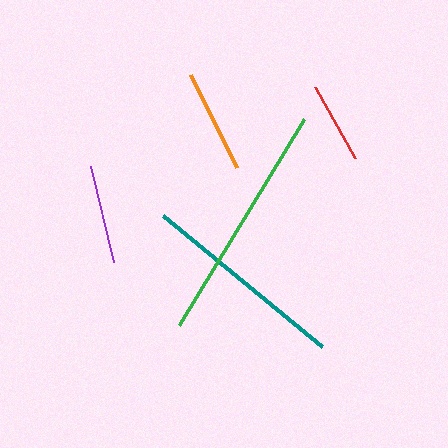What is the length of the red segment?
The red segment is approximately 81 pixels long.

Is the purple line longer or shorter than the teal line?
The teal line is longer than the purple line.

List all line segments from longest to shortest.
From longest to shortest: green, teal, orange, purple, red.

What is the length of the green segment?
The green segment is approximately 241 pixels long.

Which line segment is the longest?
The green line is the longest at approximately 241 pixels.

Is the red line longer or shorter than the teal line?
The teal line is longer than the red line.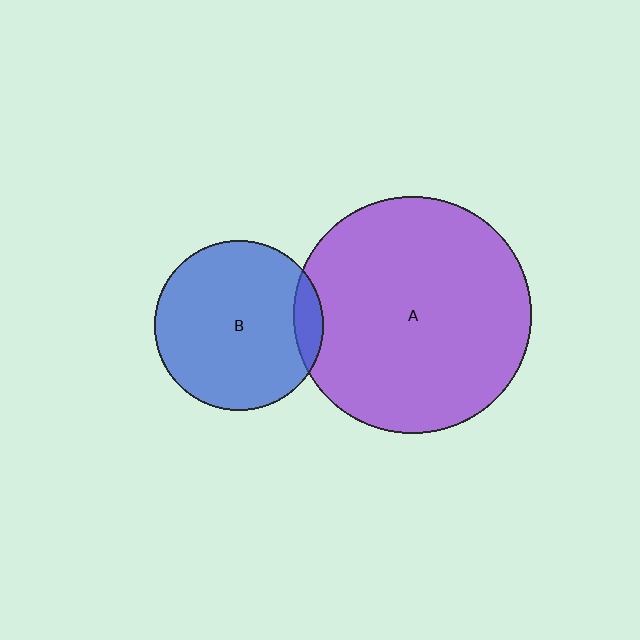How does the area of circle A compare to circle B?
Approximately 2.0 times.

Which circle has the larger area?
Circle A (purple).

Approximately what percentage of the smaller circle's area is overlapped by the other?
Approximately 10%.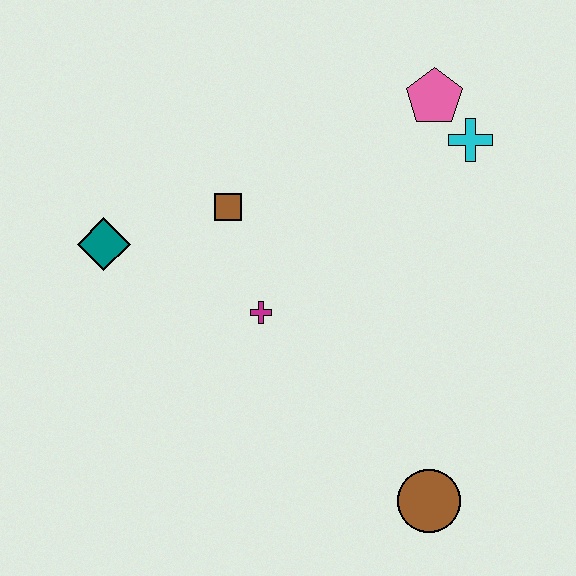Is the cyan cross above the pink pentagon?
No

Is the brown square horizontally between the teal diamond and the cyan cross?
Yes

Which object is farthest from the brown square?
The brown circle is farthest from the brown square.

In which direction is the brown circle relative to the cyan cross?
The brown circle is below the cyan cross.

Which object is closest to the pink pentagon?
The cyan cross is closest to the pink pentagon.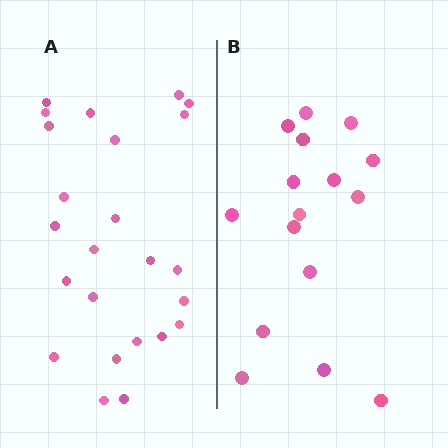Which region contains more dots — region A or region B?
Region A (the left region) has more dots.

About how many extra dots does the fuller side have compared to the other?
Region A has roughly 8 or so more dots than region B.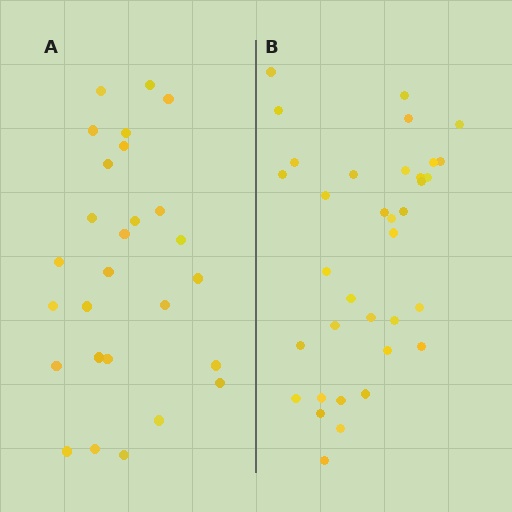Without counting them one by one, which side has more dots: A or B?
Region B (the right region) has more dots.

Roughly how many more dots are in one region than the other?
Region B has roughly 8 or so more dots than region A.